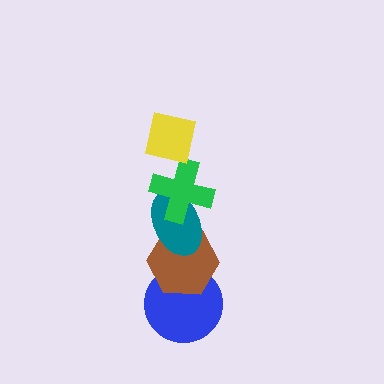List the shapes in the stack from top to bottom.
From top to bottom: the yellow square, the green cross, the teal ellipse, the brown hexagon, the blue circle.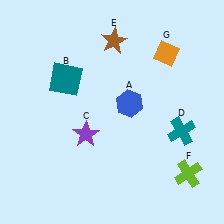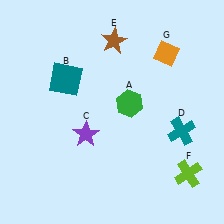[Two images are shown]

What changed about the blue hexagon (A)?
In Image 1, A is blue. In Image 2, it changed to green.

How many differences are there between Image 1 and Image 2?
There is 1 difference between the two images.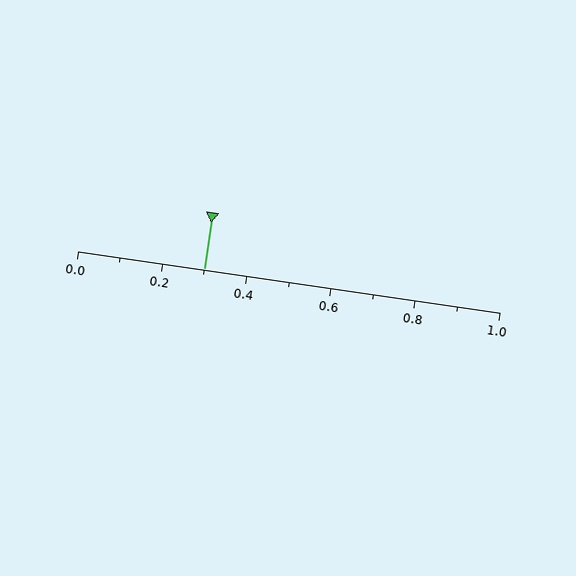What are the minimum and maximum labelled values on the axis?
The axis runs from 0.0 to 1.0.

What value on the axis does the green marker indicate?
The marker indicates approximately 0.3.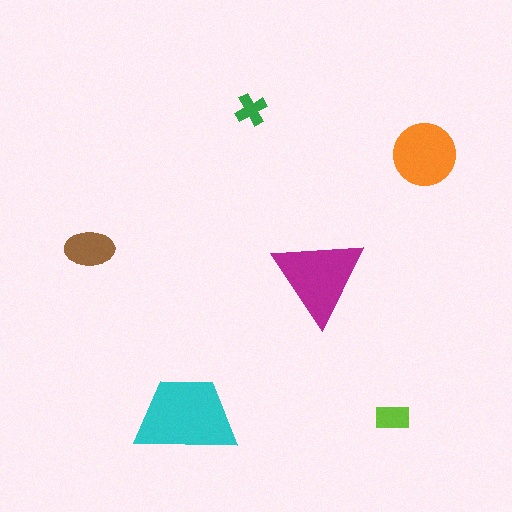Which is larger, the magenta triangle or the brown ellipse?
The magenta triangle.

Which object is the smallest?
The green cross.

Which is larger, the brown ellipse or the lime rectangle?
The brown ellipse.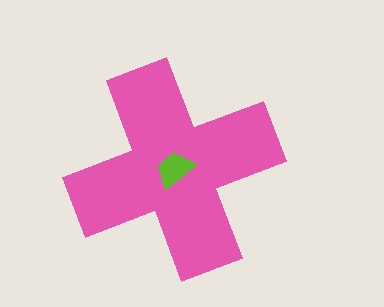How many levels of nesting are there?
2.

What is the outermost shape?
The pink cross.